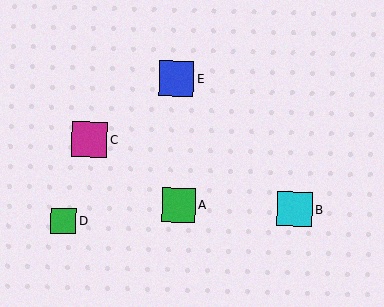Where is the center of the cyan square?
The center of the cyan square is at (294, 209).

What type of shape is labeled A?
Shape A is a green square.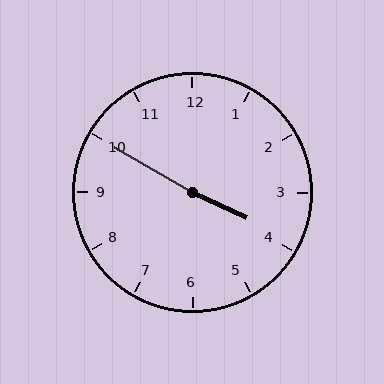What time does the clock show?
3:50.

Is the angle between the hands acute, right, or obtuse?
It is obtuse.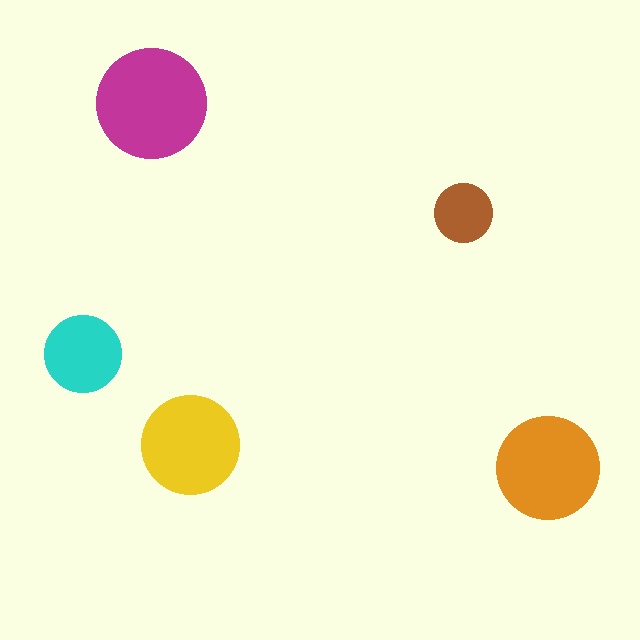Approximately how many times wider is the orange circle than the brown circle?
About 2 times wider.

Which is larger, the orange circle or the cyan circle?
The orange one.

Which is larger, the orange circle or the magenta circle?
The magenta one.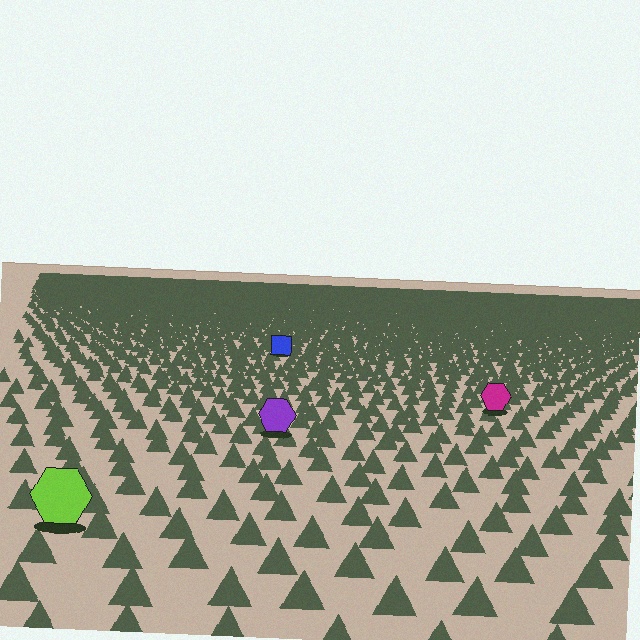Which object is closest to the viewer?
The lime hexagon is closest. The texture marks near it are larger and more spread out.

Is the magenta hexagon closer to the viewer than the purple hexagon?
No. The purple hexagon is closer — you can tell from the texture gradient: the ground texture is coarser near it.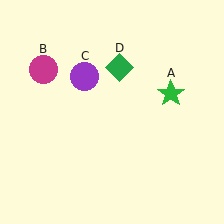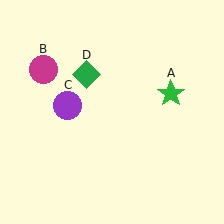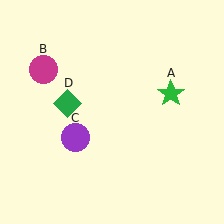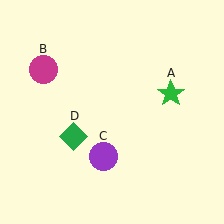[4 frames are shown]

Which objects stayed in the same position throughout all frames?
Green star (object A) and magenta circle (object B) remained stationary.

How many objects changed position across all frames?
2 objects changed position: purple circle (object C), green diamond (object D).